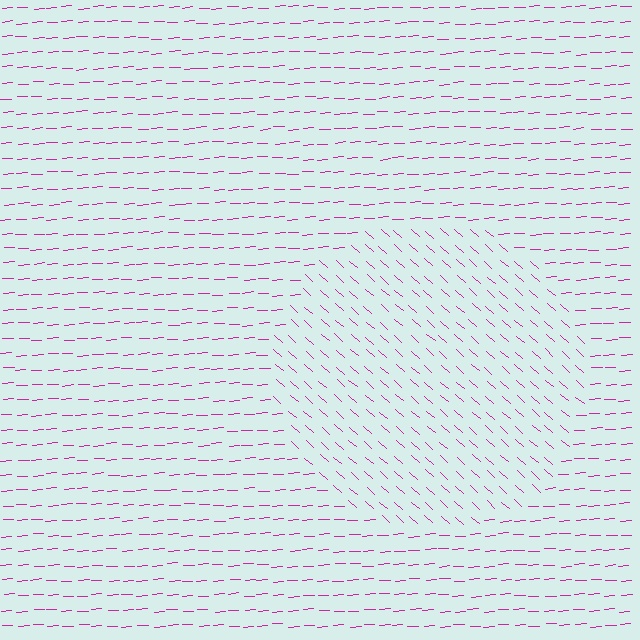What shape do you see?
I see a circle.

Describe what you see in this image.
The image is filled with small magenta line segments. A circle region in the image has lines oriented differently from the surrounding lines, creating a visible texture boundary.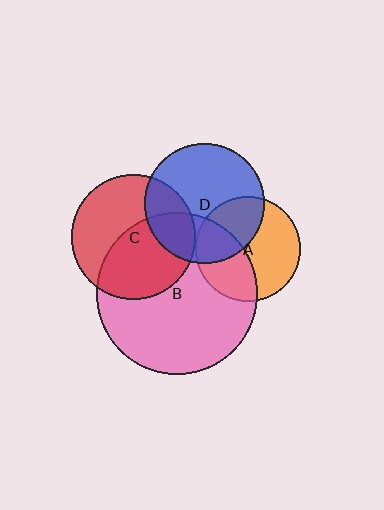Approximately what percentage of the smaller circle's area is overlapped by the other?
Approximately 35%.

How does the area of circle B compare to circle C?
Approximately 1.7 times.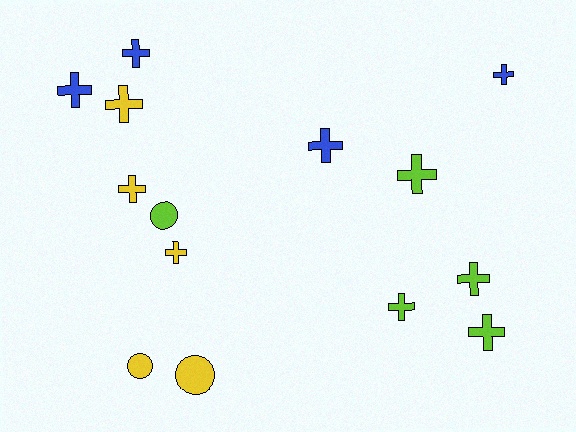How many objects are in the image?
There are 14 objects.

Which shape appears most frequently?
Cross, with 11 objects.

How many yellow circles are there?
There are 2 yellow circles.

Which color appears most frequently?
Yellow, with 5 objects.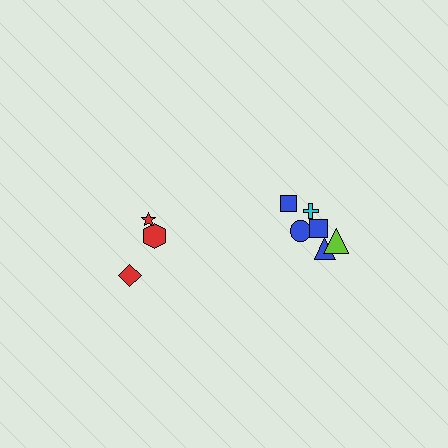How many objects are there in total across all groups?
There are 9 objects.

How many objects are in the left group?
There are 3 objects.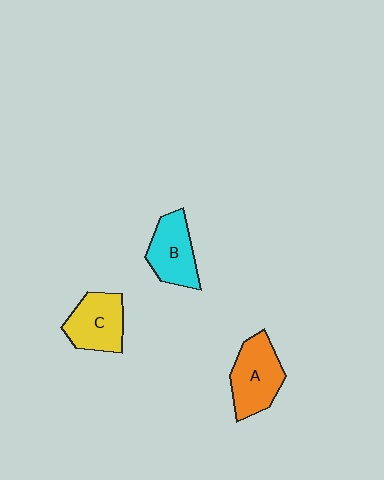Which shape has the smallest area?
Shape B (cyan).